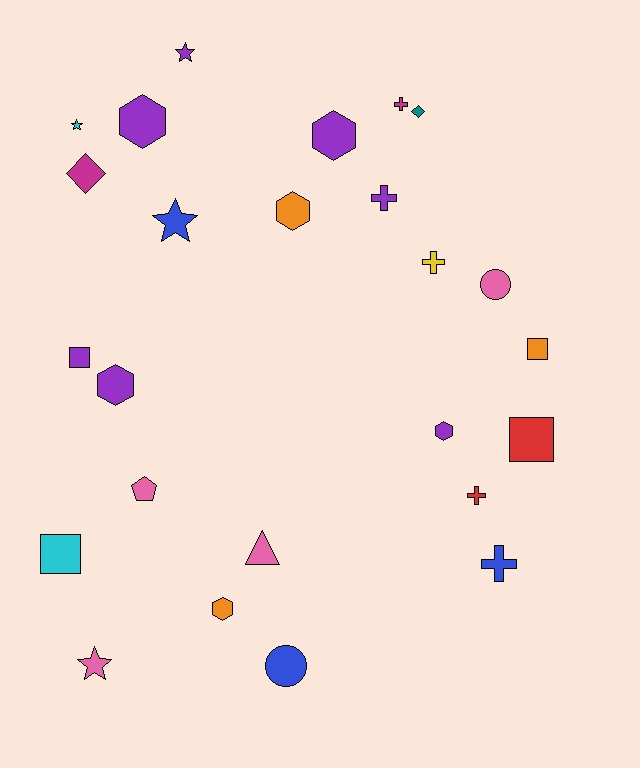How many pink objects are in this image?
There are 4 pink objects.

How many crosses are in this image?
There are 5 crosses.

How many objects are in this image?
There are 25 objects.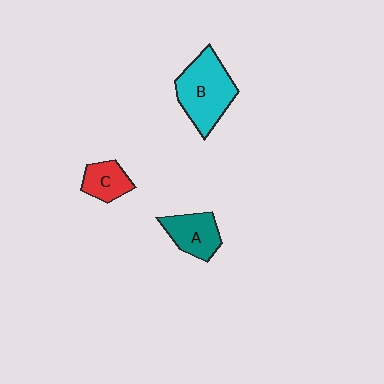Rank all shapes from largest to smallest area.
From largest to smallest: B (cyan), A (teal), C (red).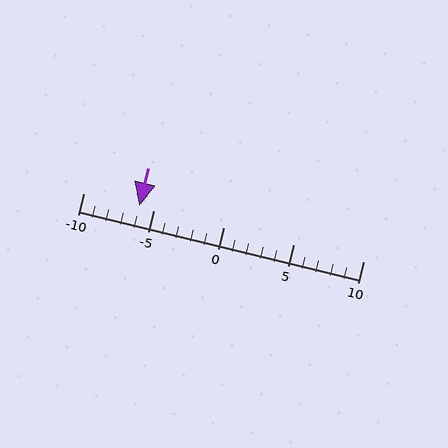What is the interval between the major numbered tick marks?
The major tick marks are spaced 5 units apart.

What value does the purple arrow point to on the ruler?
The purple arrow points to approximately -6.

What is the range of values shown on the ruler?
The ruler shows values from -10 to 10.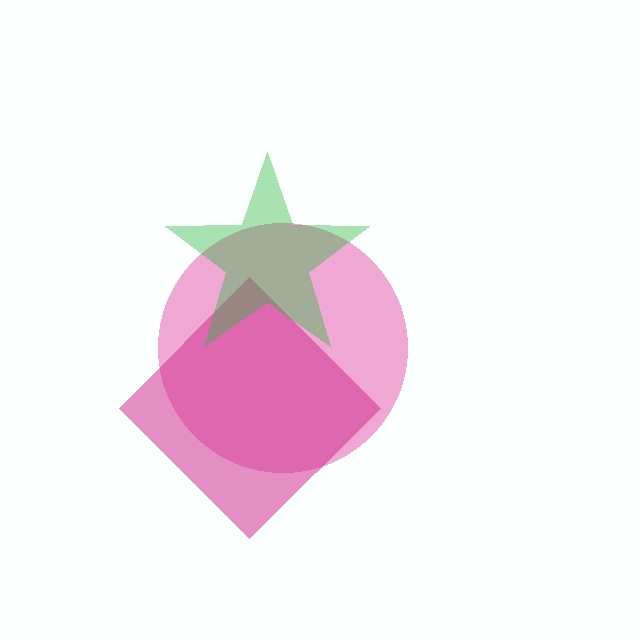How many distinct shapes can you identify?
There are 3 distinct shapes: a pink circle, a magenta diamond, a green star.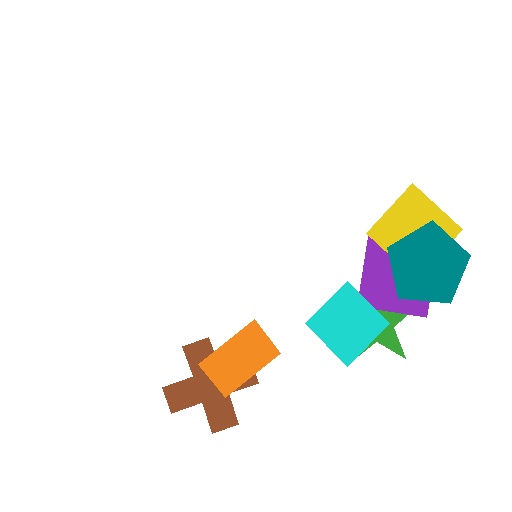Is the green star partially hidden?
Yes, it is partially covered by another shape.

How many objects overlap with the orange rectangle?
1 object overlaps with the orange rectangle.